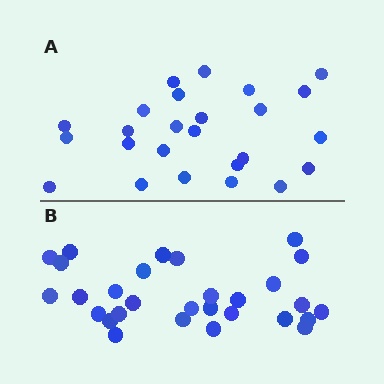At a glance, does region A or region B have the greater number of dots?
Region B (the bottom region) has more dots.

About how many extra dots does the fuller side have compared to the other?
Region B has about 4 more dots than region A.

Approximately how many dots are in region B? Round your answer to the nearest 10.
About 30 dots. (The exact count is 29, which rounds to 30.)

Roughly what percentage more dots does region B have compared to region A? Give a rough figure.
About 15% more.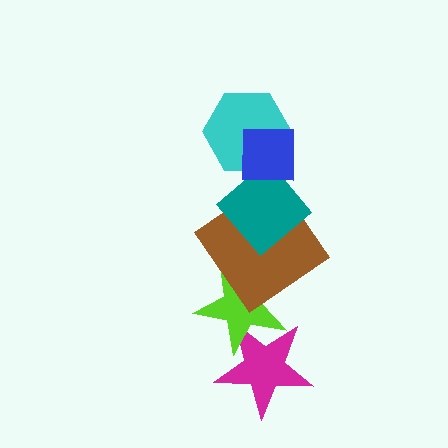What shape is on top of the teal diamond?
The cyan hexagon is on top of the teal diamond.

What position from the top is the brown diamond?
The brown diamond is 4th from the top.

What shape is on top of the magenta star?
The lime star is on top of the magenta star.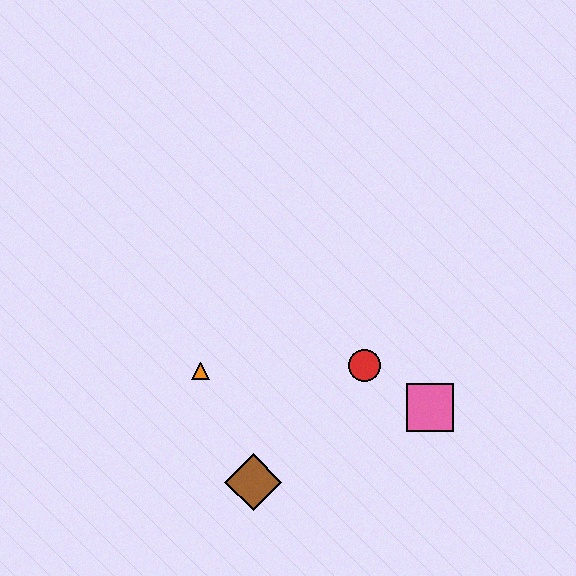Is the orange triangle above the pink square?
Yes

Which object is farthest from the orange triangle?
The pink square is farthest from the orange triangle.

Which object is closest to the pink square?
The red circle is closest to the pink square.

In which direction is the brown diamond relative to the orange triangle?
The brown diamond is below the orange triangle.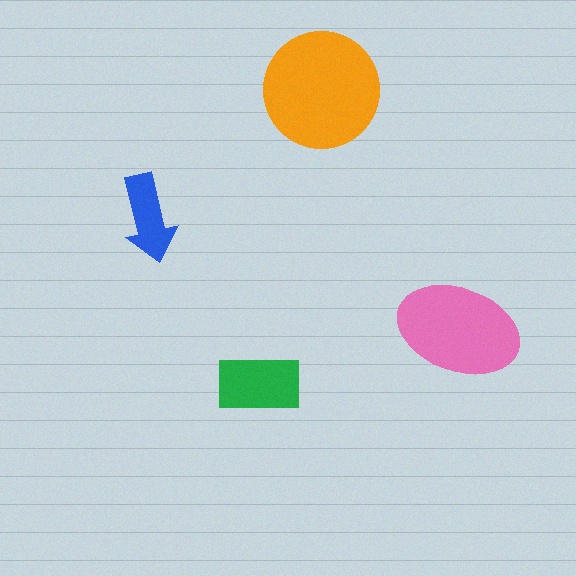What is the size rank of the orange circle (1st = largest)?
1st.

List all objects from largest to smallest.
The orange circle, the pink ellipse, the green rectangle, the blue arrow.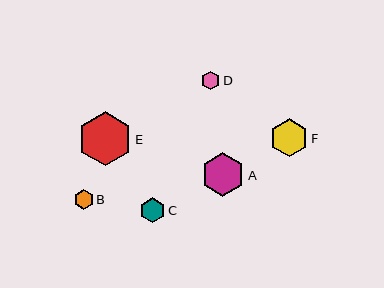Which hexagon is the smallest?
Hexagon D is the smallest with a size of approximately 19 pixels.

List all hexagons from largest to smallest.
From largest to smallest: E, A, F, C, B, D.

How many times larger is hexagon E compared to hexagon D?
Hexagon E is approximately 2.9 times the size of hexagon D.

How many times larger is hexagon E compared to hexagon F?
Hexagon E is approximately 1.4 times the size of hexagon F.